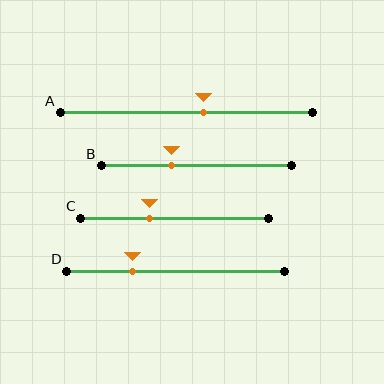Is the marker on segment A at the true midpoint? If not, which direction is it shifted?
No, the marker on segment A is shifted to the right by about 7% of the segment length.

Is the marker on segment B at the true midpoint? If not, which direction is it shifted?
No, the marker on segment B is shifted to the left by about 13% of the segment length.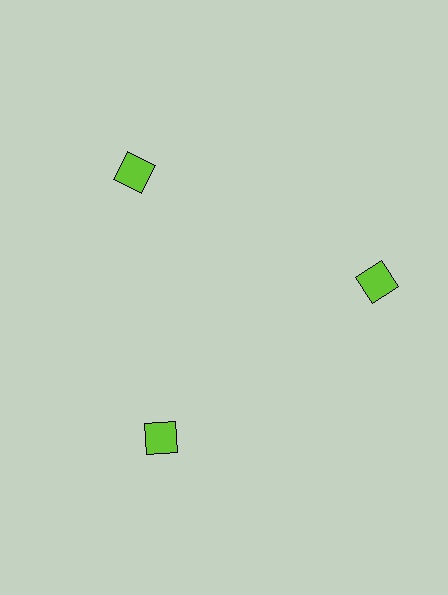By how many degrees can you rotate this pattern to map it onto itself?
The pattern maps onto itself every 120 degrees of rotation.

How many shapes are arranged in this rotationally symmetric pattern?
There are 3 shapes, arranged in 3 groups of 1.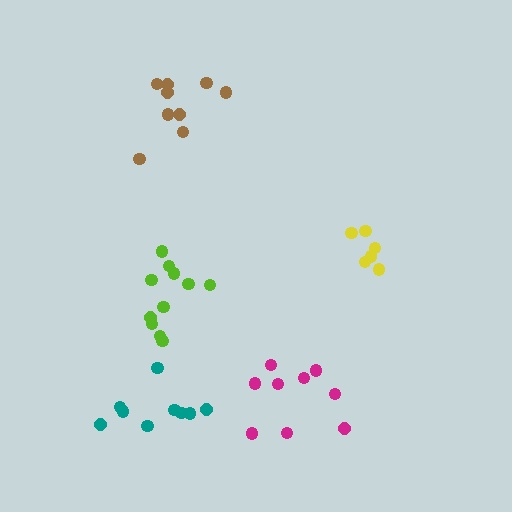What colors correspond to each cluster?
The clusters are colored: brown, yellow, teal, lime, magenta.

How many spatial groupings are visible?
There are 5 spatial groupings.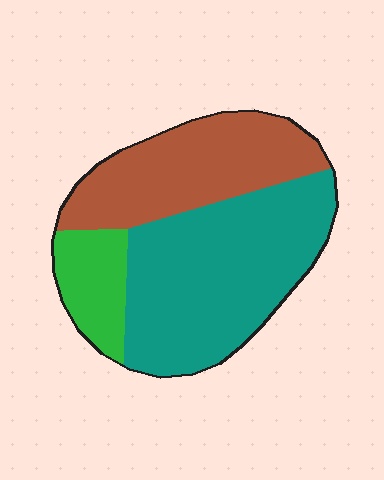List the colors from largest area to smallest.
From largest to smallest: teal, brown, green.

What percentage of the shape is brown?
Brown takes up about one third (1/3) of the shape.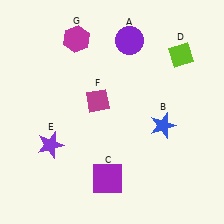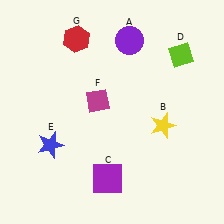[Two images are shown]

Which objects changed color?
B changed from blue to yellow. E changed from purple to blue. G changed from magenta to red.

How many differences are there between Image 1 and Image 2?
There are 3 differences between the two images.